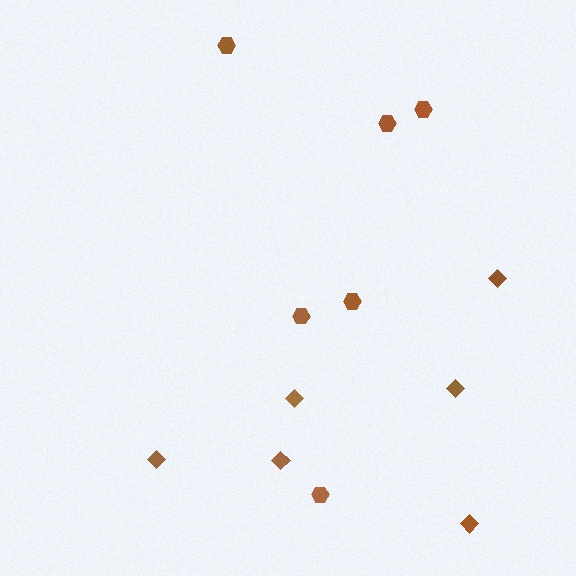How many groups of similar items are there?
There are 2 groups: one group of hexagons (6) and one group of diamonds (6).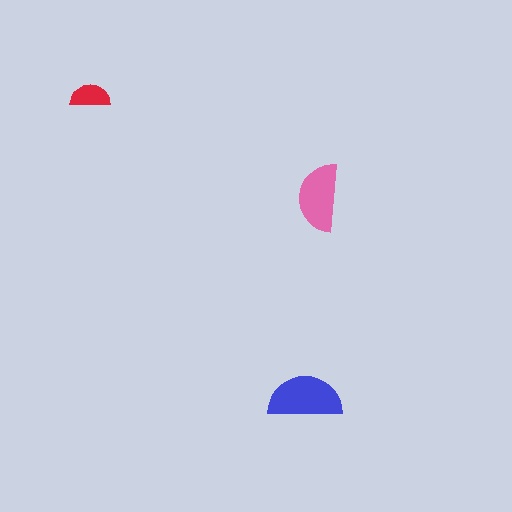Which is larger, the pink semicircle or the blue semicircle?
The blue one.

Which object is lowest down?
The blue semicircle is bottommost.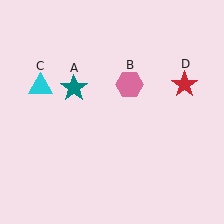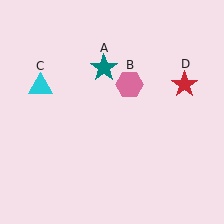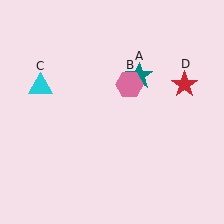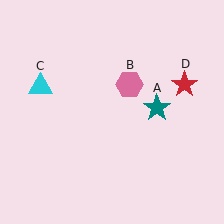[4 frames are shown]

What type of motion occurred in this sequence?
The teal star (object A) rotated clockwise around the center of the scene.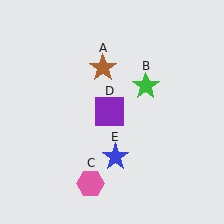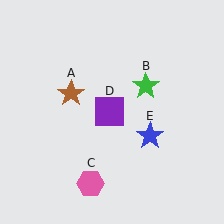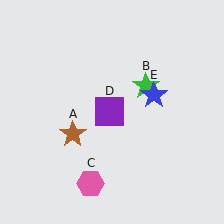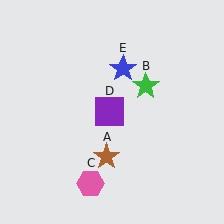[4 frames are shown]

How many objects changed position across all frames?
2 objects changed position: brown star (object A), blue star (object E).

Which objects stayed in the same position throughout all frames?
Green star (object B) and pink hexagon (object C) and purple square (object D) remained stationary.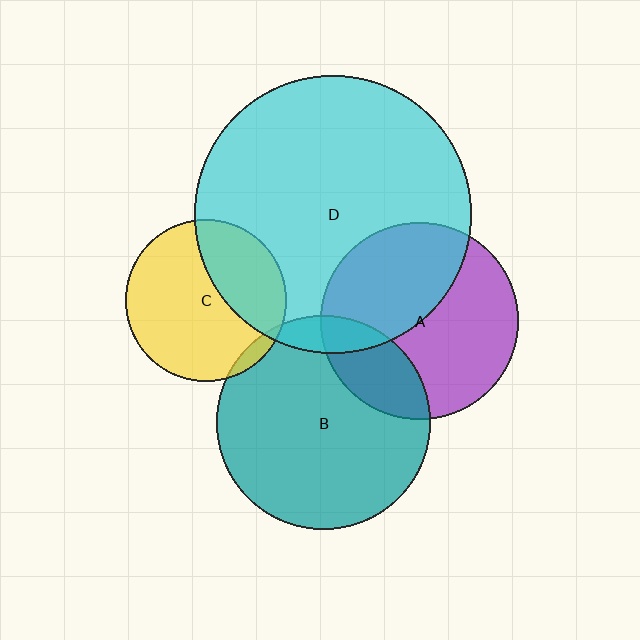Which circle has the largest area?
Circle D (cyan).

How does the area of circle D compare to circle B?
Approximately 1.7 times.